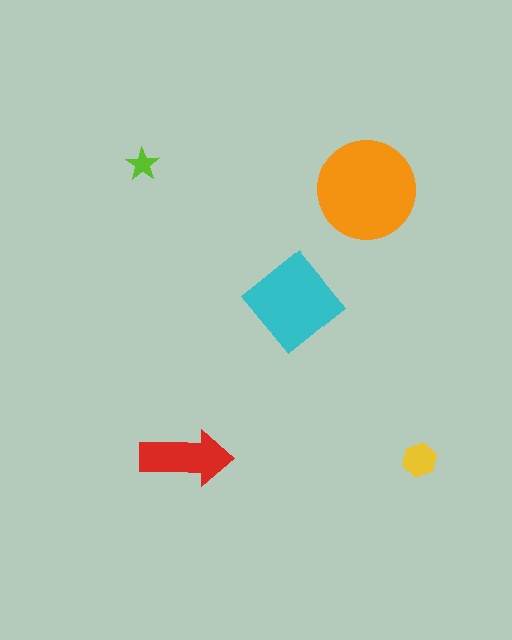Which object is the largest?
The orange circle.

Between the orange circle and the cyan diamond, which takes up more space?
The orange circle.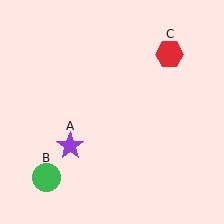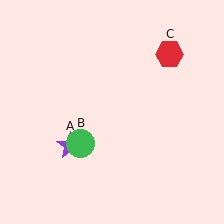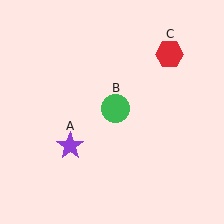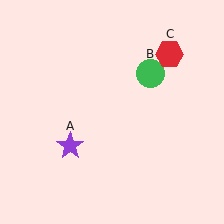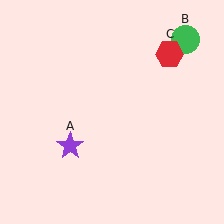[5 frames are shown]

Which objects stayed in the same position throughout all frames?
Purple star (object A) and red hexagon (object C) remained stationary.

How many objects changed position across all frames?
1 object changed position: green circle (object B).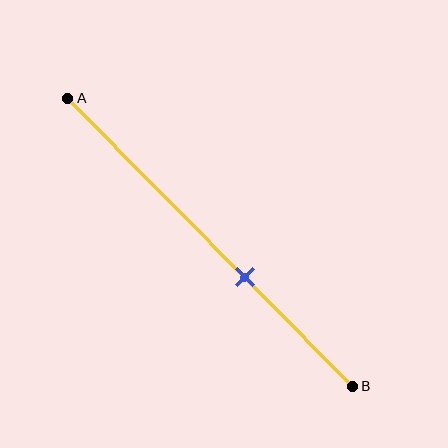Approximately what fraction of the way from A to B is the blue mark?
The blue mark is approximately 60% of the way from A to B.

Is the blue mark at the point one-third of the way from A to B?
No, the mark is at about 60% from A, not at the 33% one-third point.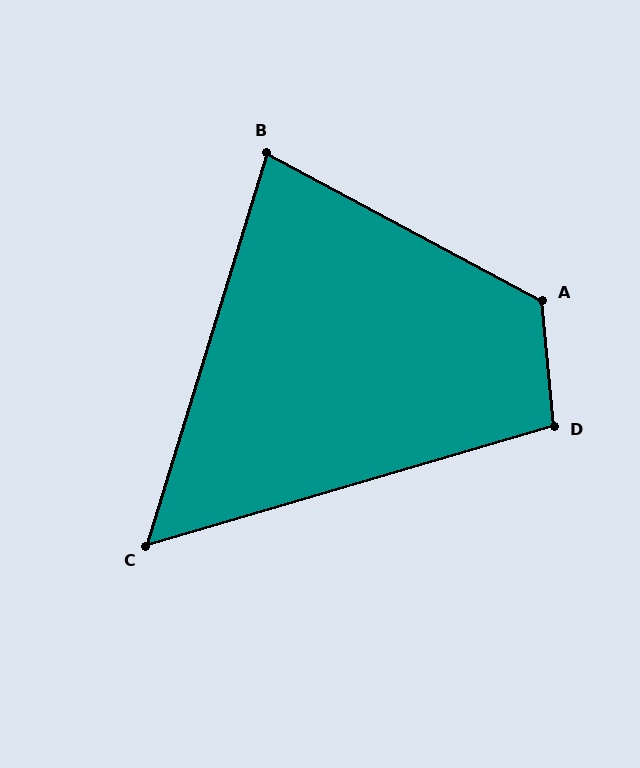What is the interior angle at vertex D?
Approximately 101 degrees (obtuse).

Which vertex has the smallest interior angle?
C, at approximately 57 degrees.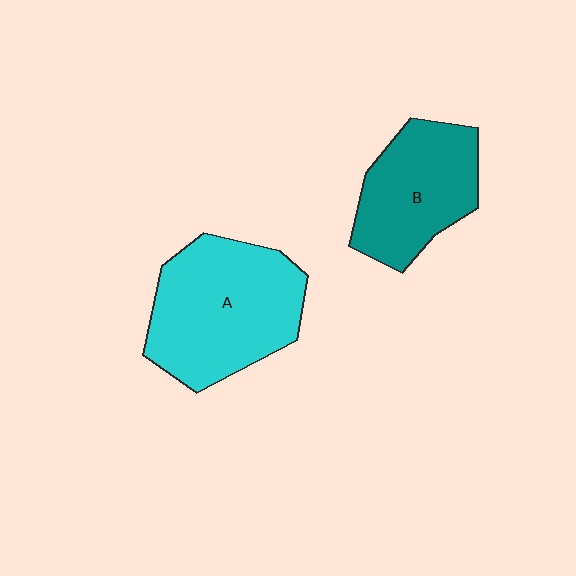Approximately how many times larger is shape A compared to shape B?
Approximately 1.4 times.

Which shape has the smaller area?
Shape B (teal).